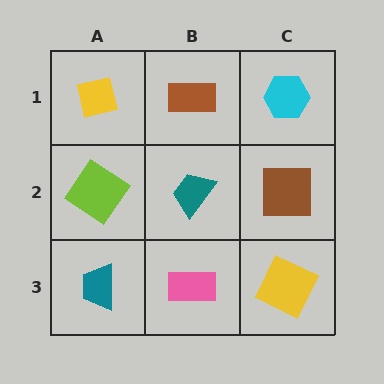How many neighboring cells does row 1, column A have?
2.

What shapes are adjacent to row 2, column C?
A cyan hexagon (row 1, column C), a yellow square (row 3, column C), a teal trapezoid (row 2, column B).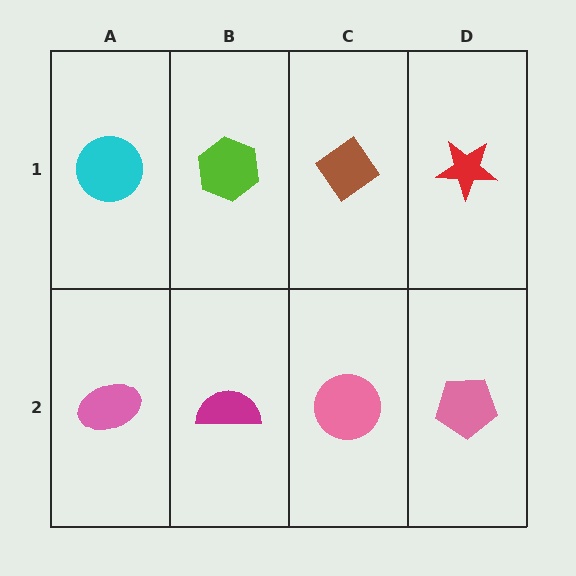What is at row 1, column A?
A cyan circle.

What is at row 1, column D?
A red star.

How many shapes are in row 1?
4 shapes.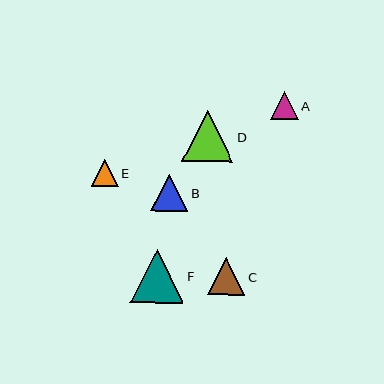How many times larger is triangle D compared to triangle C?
Triangle D is approximately 1.4 times the size of triangle C.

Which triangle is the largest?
Triangle F is the largest with a size of approximately 53 pixels.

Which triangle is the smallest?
Triangle E is the smallest with a size of approximately 27 pixels.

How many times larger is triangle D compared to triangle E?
Triangle D is approximately 1.9 times the size of triangle E.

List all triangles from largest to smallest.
From largest to smallest: F, D, C, B, A, E.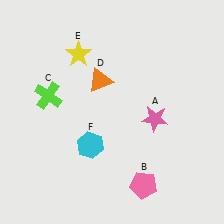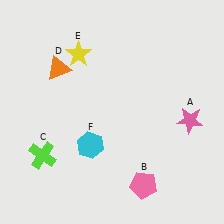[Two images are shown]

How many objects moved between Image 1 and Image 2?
3 objects moved between the two images.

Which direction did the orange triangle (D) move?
The orange triangle (D) moved left.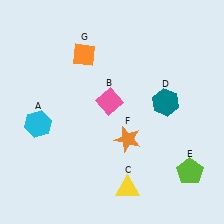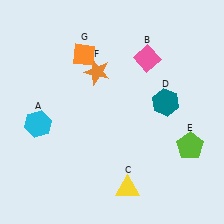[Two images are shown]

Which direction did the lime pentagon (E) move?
The lime pentagon (E) moved up.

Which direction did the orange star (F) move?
The orange star (F) moved up.